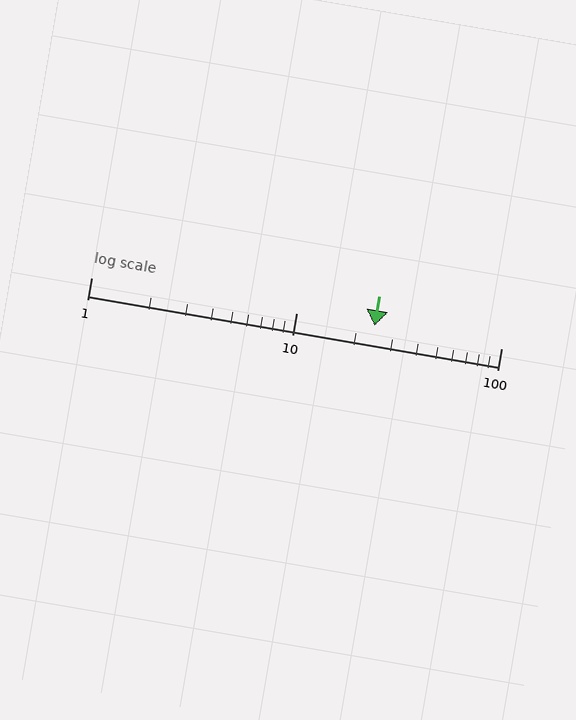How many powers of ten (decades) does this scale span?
The scale spans 2 decades, from 1 to 100.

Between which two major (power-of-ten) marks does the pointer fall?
The pointer is between 10 and 100.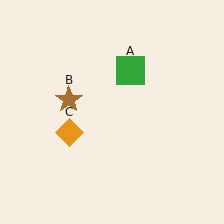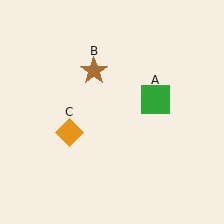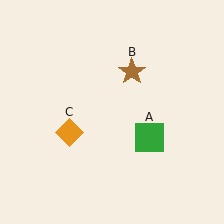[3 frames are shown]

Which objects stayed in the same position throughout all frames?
Orange diamond (object C) remained stationary.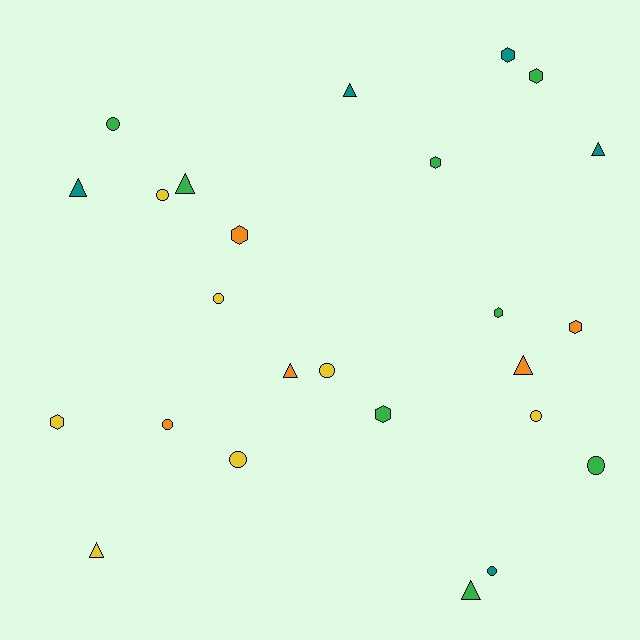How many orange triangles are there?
There are 2 orange triangles.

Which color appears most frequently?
Green, with 8 objects.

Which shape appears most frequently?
Circle, with 9 objects.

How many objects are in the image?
There are 25 objects.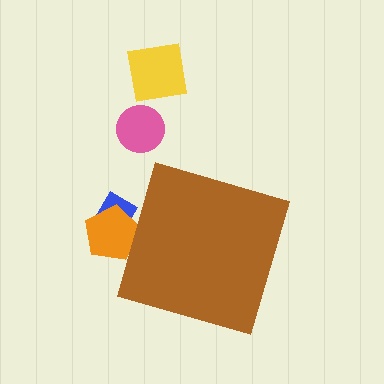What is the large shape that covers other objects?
A brown diamond.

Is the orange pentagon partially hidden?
Yes, the orange pentagon is partially hidden behind the brown diamond.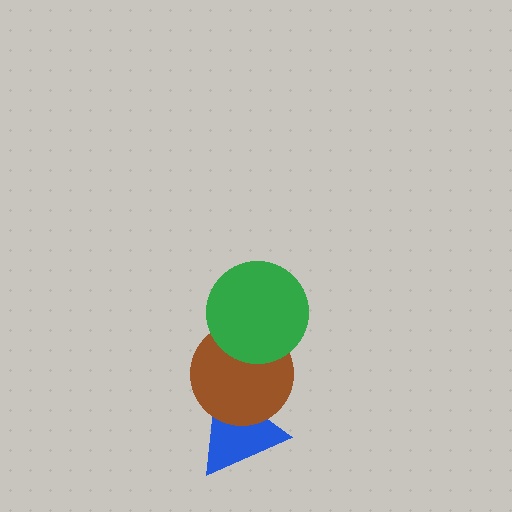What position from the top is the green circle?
The green circle is 1st from the top.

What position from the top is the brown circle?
The brown circle is 2nd from the top.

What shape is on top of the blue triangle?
The brown circle is on top of the blue triangle.